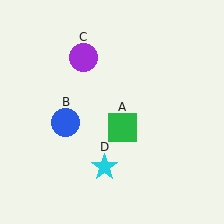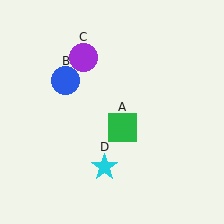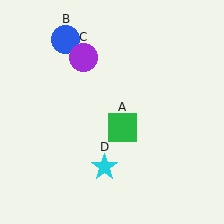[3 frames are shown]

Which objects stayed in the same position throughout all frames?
Green square (object A) and purple circle (object C) and cyan star (object D) remained stationary.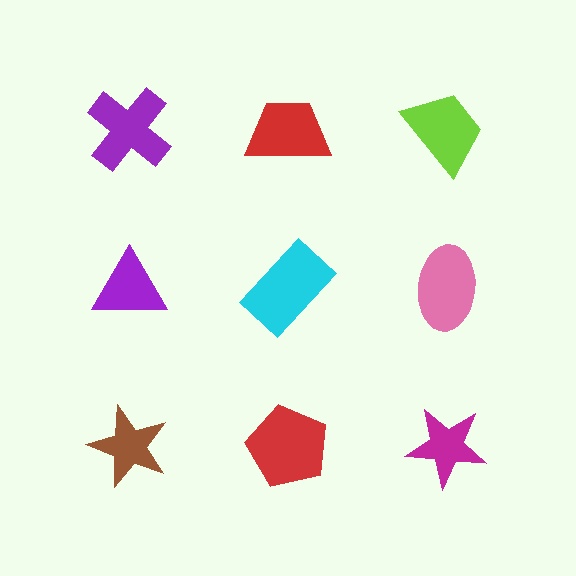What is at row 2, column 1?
A purple triangle.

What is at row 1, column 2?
A red trapezoid.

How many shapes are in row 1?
3 shapes.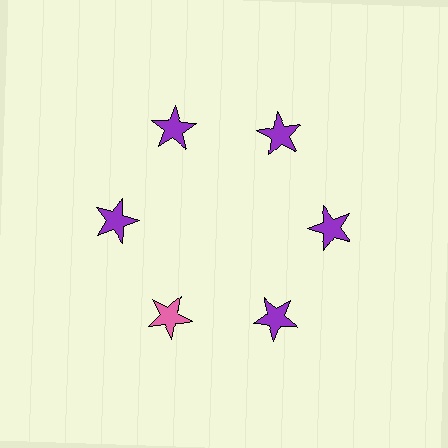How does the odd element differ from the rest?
It has a different color: pink instead of purple.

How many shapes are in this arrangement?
There are 6 shapes arranged in a ring pattern.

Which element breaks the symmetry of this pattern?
The pink star at roughly the 7 o'clock position breaks the symmetry. All other shapes are purple stars.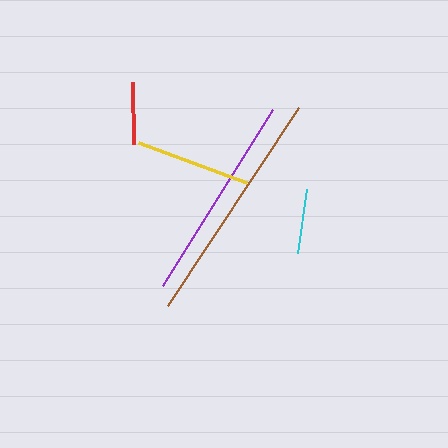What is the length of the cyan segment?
The cyan segment is approximately 65 pixels long.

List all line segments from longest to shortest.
From longest to shortest: brown, purple, yellow, cyan, red.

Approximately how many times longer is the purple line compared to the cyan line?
The purple line is approximately 3.2 times the length of the cyan line.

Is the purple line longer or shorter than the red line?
The purple line is longer than the red line.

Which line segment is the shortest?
The red line is the shortest at approximately 62 pixels.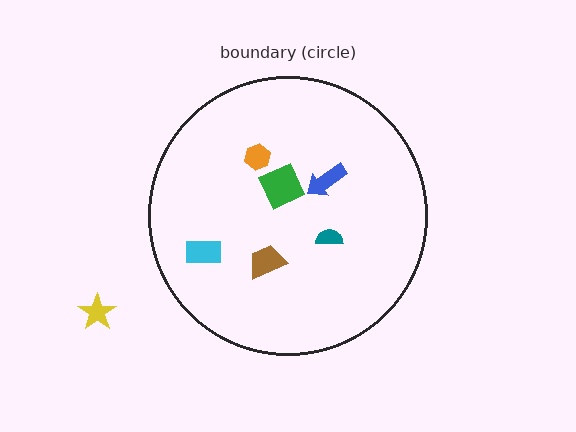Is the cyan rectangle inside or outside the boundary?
Inside.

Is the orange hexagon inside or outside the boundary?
Inside.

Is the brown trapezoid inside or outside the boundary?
Inside.